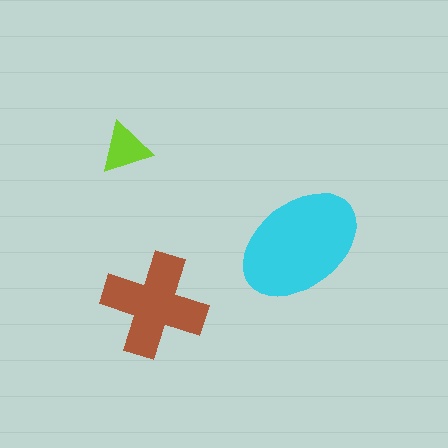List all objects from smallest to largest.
The lime triangle, the brown cross, the cyan ellipse.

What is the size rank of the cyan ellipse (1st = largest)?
1st.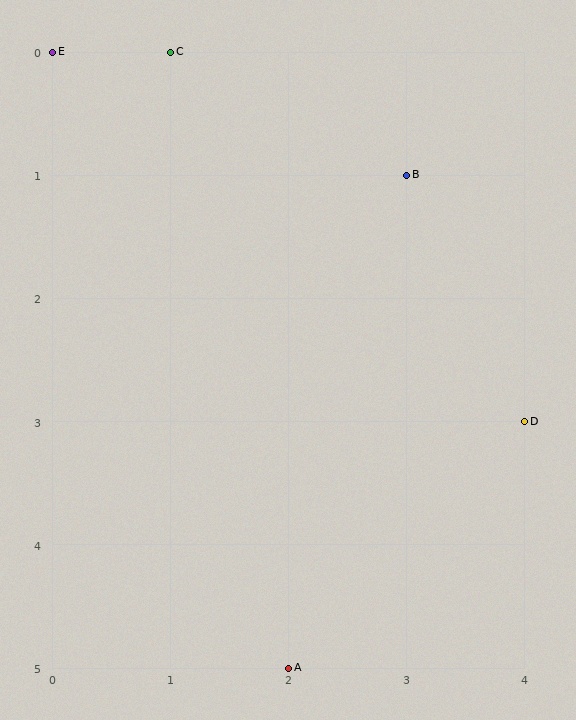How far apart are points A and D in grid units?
Points A and D are 2 columns and 2 rows apart (about 2.8 grid units diagonally).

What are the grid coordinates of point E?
Point E is at grid coordinates (0, 0).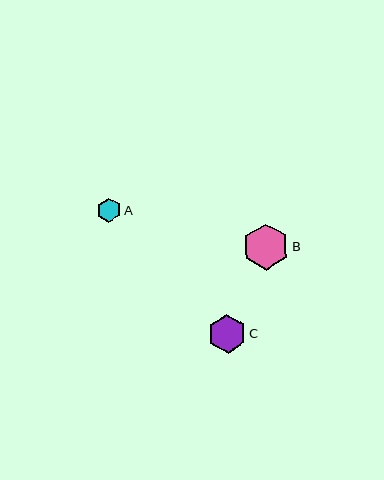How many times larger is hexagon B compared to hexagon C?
Hexagon B is approximately 1.2 times the size of hexagon C.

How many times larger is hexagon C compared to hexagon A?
Hexagon C is approximately 1.6 times the size of hexagon A.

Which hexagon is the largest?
Hexagon B is the largest with a size of approximately 46 pixels.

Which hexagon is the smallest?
Hexagon A is the smallest with a size of approximately 25 pixels.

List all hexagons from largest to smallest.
From largest to smallest: B, C, A.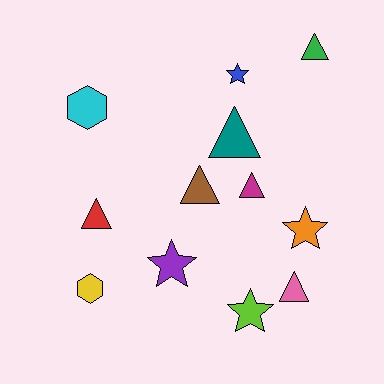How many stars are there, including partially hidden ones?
There are 4 stars.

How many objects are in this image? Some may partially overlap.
There are 12 objects.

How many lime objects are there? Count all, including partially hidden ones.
There is 1 lime object.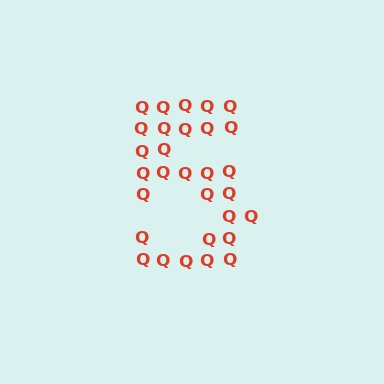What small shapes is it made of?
It is made of small letter Q's.